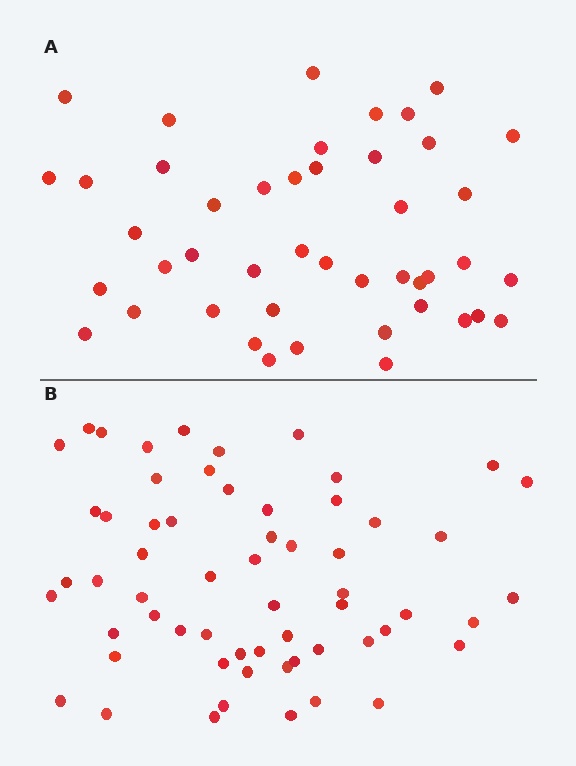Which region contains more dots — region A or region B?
Region B (the bottom region) has more dots.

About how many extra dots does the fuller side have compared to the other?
Region B has approximately 15 more dots than region A.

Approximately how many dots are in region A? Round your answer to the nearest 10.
About 40 dots. (The exact count is 45, which rounds to 40.)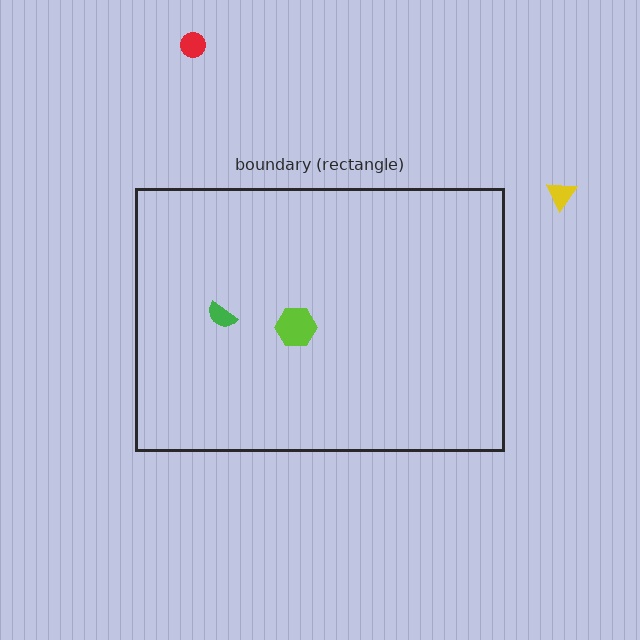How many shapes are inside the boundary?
2 inside, 2 outside.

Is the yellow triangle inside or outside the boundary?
Outside.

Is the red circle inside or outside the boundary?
Outside.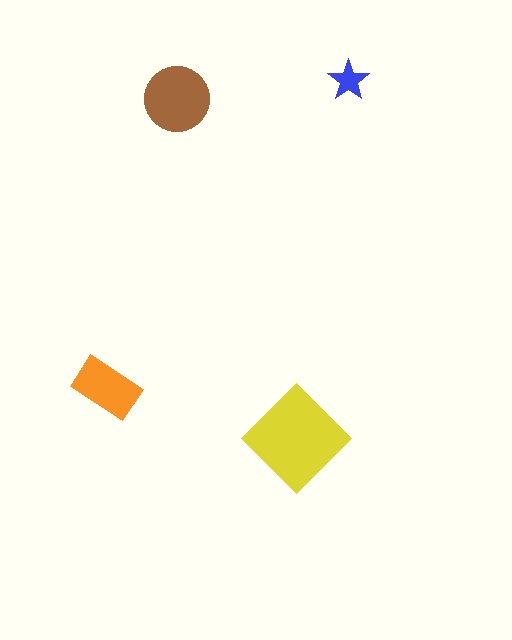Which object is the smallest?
The blue star.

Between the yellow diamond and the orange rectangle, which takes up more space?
The yellow diamond.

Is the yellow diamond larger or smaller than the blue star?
Larger.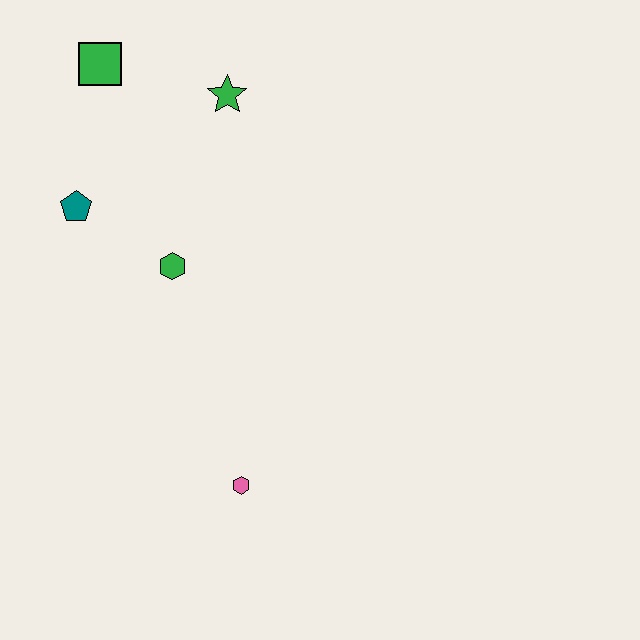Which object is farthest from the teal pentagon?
The pink hexagon is farthest from the teal pentagon.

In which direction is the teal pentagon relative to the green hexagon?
The teal pentagon is to the left of the green hexagon.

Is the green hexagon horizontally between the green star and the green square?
Yes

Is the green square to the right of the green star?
No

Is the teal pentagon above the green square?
No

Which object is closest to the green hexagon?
The teal pentagon is closest to the green hexagon.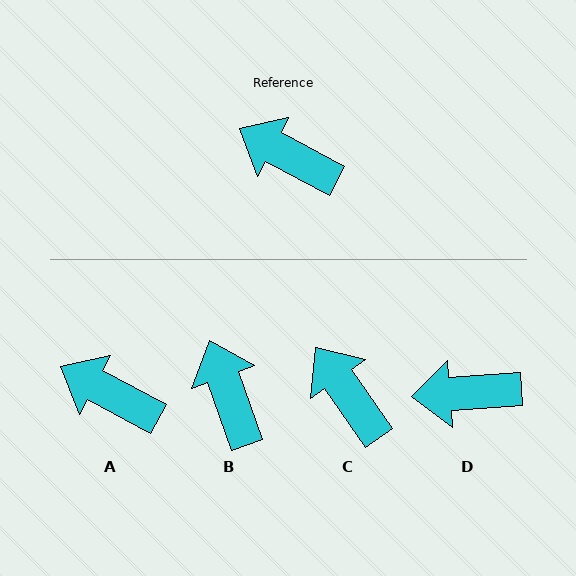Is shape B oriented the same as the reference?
No, it is off by about 42 degrees.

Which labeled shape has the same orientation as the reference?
A.